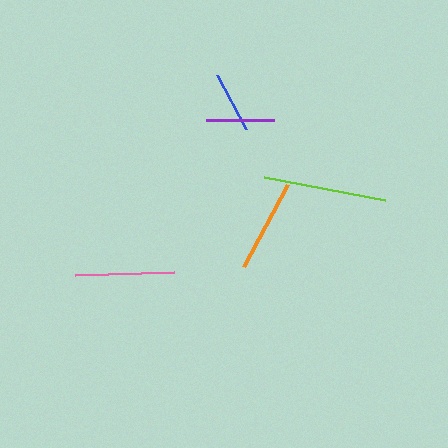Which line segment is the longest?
The lime line is the longest at approximately 122 pixels.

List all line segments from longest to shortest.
From longest to shortest: lime, pink, orange, purple, blue.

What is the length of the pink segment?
The pink segment is approximately 99 pixels long.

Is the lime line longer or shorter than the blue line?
The lime line is longer than the blue line.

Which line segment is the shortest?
The blue line is the shortest at approximately 62 pixels.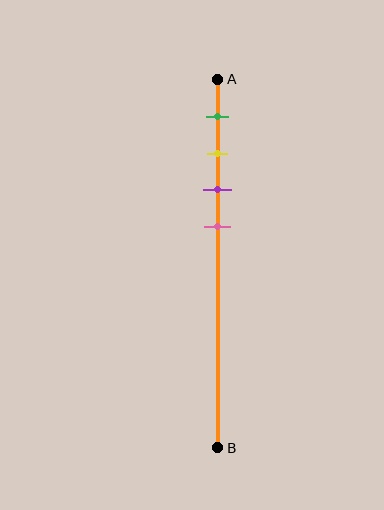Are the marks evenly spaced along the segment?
Yes, the marks are approximately evenly spaced.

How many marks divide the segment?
There are 4 marks dividing the segment.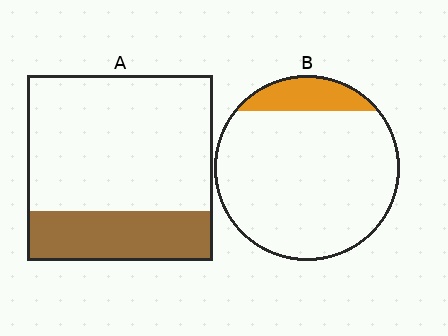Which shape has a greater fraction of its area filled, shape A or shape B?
Shape A.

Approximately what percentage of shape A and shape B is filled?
A is approximately 25% and B is approximately 15%.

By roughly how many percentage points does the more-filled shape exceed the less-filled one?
By roughly 15 percentage points (A over B).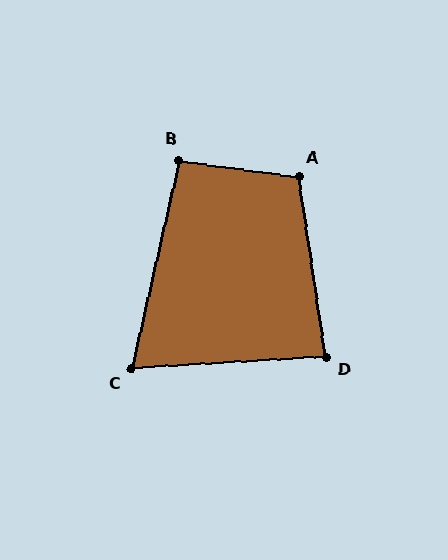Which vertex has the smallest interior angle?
C, at approximately 74 degrees.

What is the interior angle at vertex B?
Approximately 95 degrees (obtuse).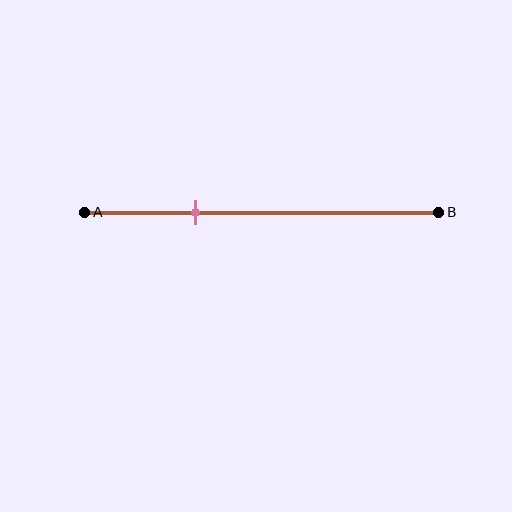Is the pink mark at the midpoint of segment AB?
No, the mark is at about 30% from A, not at the 50% midpoint.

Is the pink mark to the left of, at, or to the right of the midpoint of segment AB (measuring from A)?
The pink mark is to the left of the midpoint of segment AB.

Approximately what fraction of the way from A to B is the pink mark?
The pink mark is approximately 30% of the way from A to B.